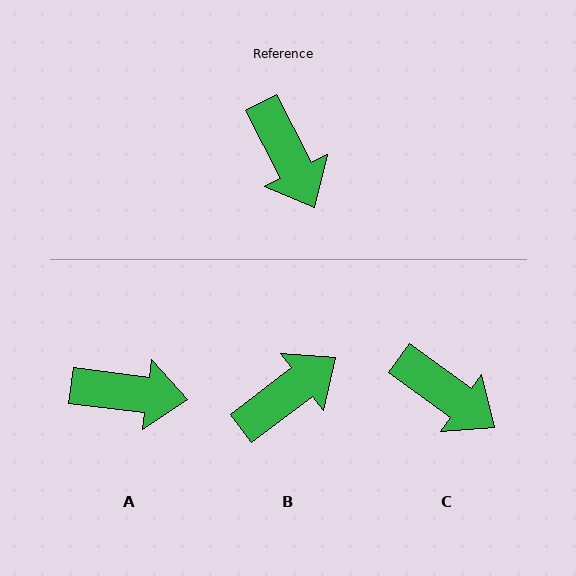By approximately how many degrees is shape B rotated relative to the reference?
Approximately 100 degrees counter-clockwise.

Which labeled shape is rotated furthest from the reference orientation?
B, about 100 degrees away.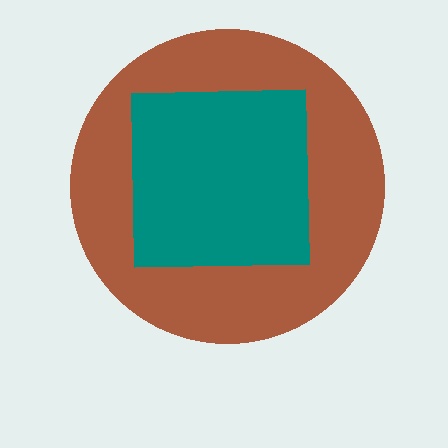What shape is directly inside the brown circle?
The teal square.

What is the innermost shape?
The teal square.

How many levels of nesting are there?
2.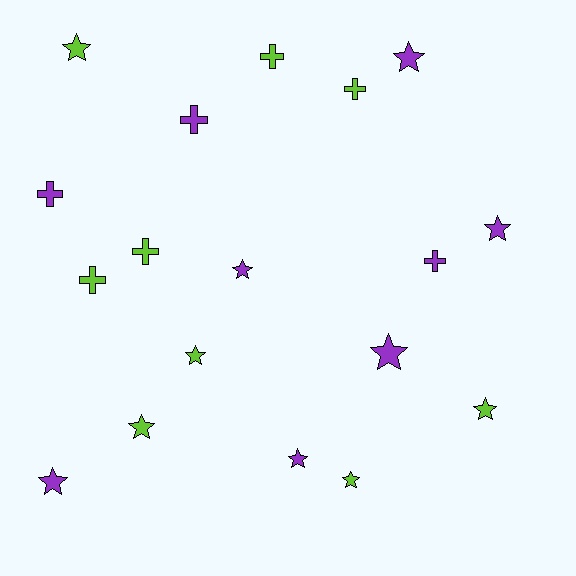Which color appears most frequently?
Lime, with 9 objects.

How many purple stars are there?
There are 6 purple stars.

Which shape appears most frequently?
Star, with 11 objects.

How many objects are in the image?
There are 18 objects.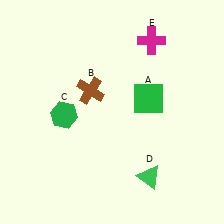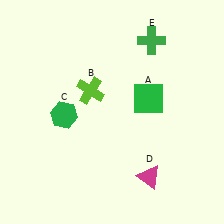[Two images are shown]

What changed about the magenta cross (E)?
In Image 1, E is magenta. In Image 2, it changed to green.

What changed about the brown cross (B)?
In Image 1, B is brown. In Image 2, it changed to lime.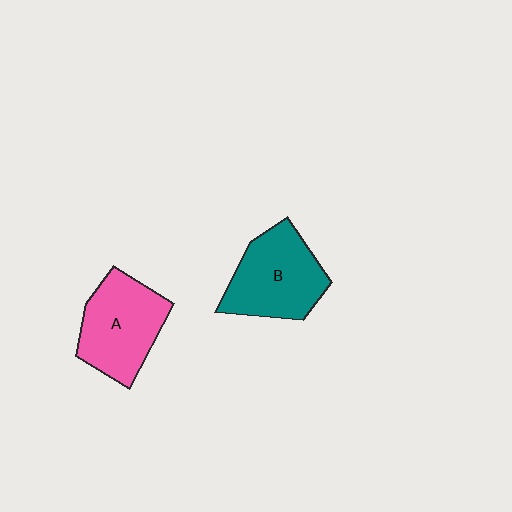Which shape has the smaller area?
Shape A (pink).